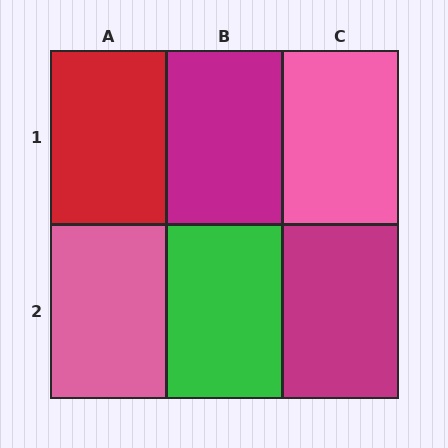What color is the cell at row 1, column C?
Pink.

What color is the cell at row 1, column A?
Red.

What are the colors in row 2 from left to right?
Pink, green, magenta.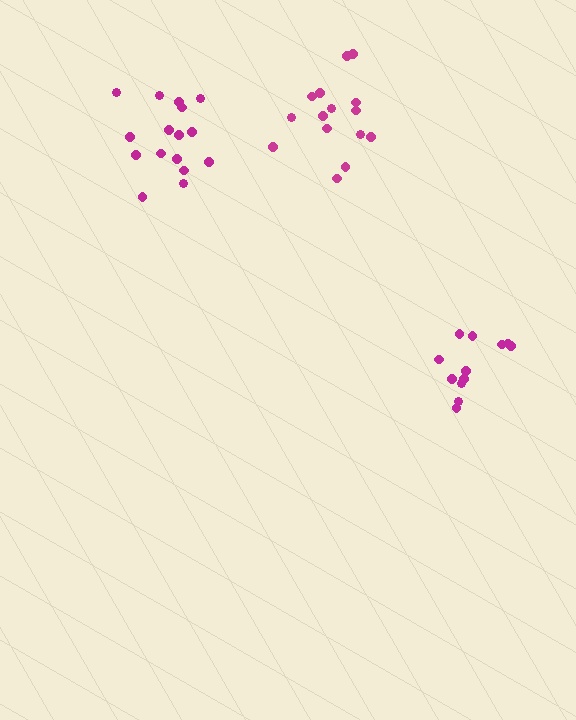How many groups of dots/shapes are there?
There are 3 groups.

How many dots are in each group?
Group 1: 15 dots, Group 2: 16 dots, Group 3: 12 dots (43 total).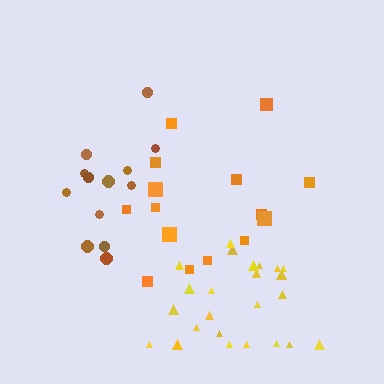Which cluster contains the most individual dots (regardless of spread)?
Yellow (24).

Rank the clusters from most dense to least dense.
yellow, brown, orange.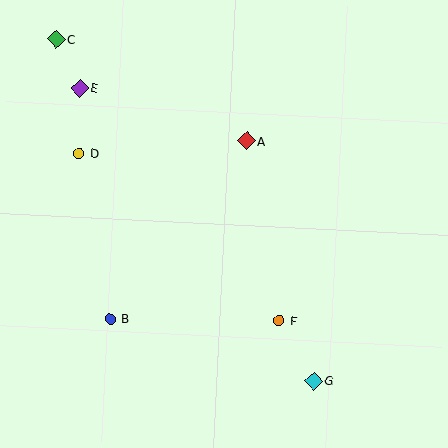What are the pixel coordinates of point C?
Point C is at (56, 39).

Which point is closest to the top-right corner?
Point A is closest to the top-right corner.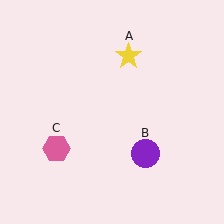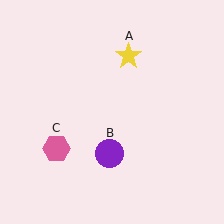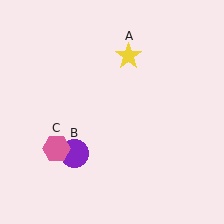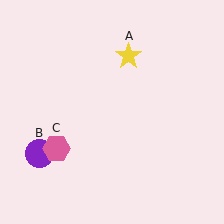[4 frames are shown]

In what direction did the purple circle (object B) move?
The purple circle (object B) moved left.